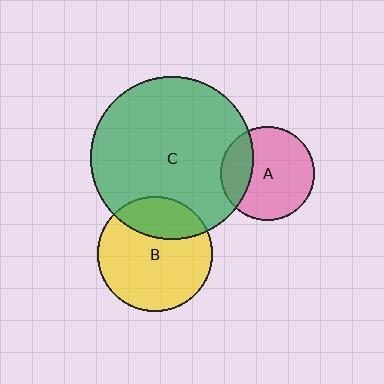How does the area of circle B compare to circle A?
Approximately 1.5 times.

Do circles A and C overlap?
Yes.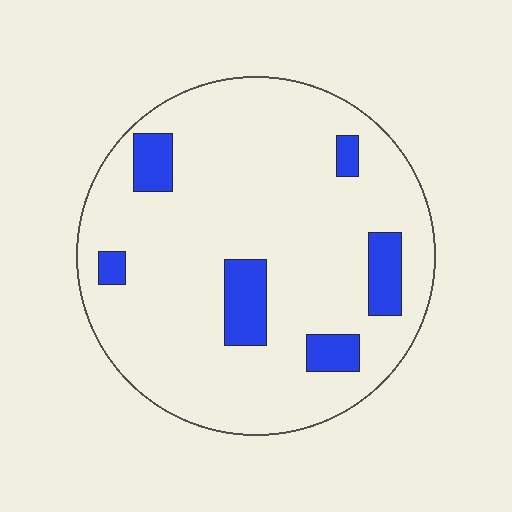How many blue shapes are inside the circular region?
6.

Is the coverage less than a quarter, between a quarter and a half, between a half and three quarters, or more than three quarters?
Less than a quarter.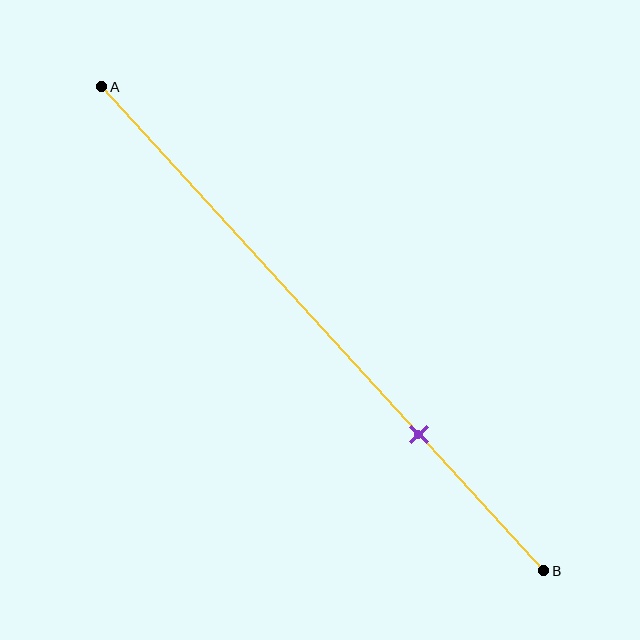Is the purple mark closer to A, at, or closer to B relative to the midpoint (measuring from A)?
The purple mark is closer to point B than the midpoint of segment AB.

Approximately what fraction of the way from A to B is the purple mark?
The purple mark is approximately 70% of the way from A to B.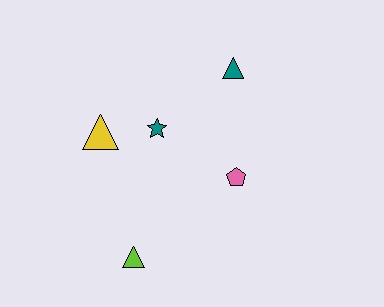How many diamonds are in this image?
There are no diamonds.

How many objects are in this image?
There are 5 objects.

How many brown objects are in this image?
There are no brown objects.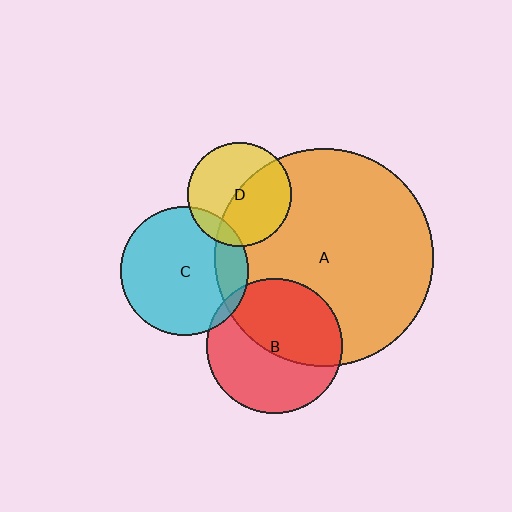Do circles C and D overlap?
Yes.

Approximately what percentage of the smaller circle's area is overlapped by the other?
Approximately 10%.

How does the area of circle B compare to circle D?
Approximately 1.7 times.